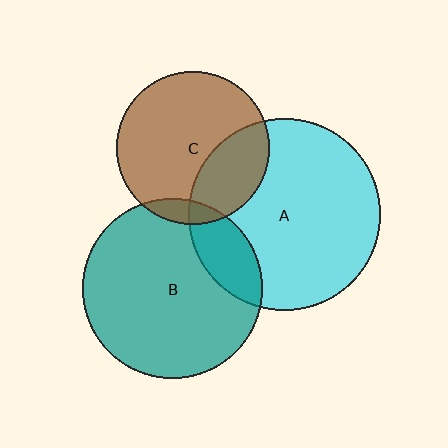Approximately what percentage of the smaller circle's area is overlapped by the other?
Approximately 10%.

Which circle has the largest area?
Circle A (cyan).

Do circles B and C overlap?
Yes.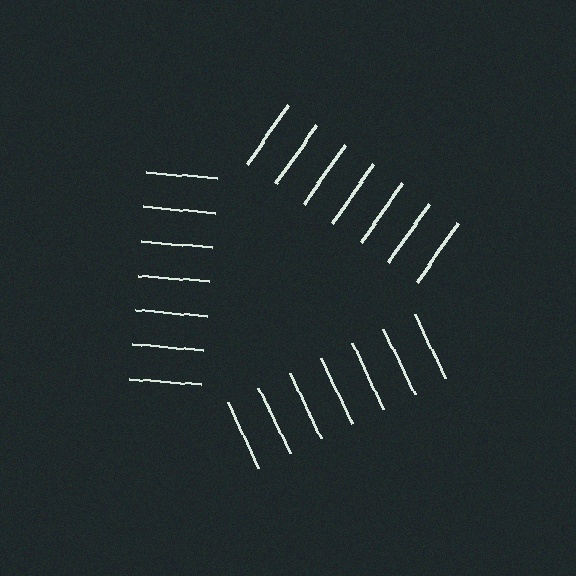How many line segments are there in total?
21 — 7 along each of the 3 edges.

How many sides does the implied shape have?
3 sides — the line-ends trace a triangle.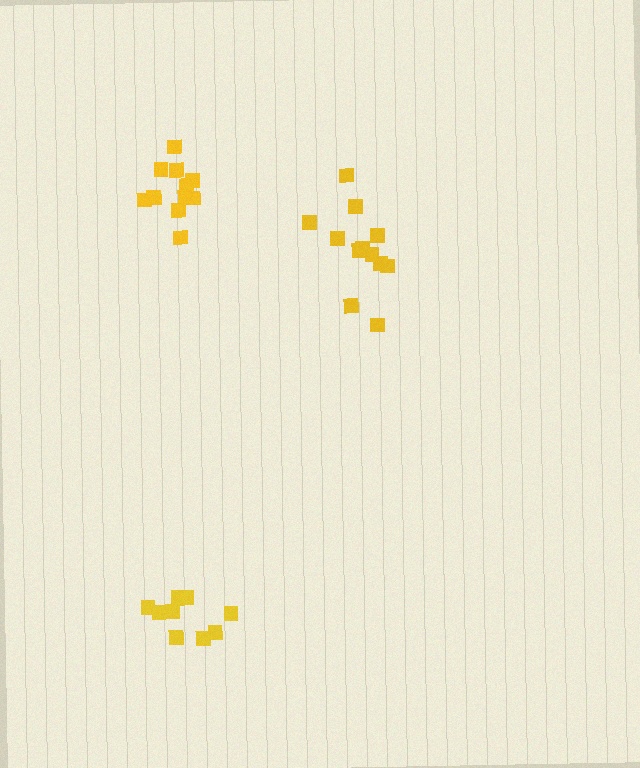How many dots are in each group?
Group 1: 11 dots, Group 2: 9 dots, Group 3: 12 dots (32 total).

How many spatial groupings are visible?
There are 3 spatial groupings.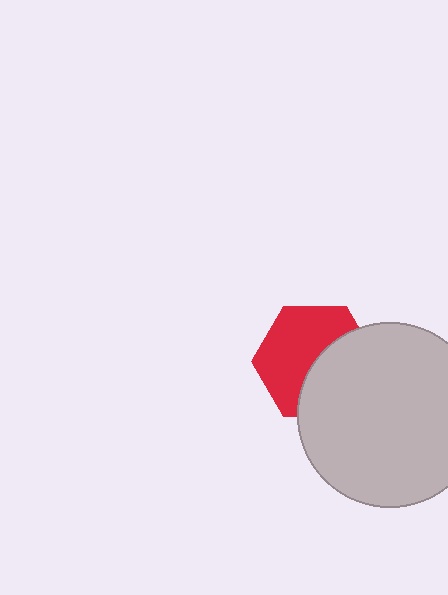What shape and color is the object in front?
The object in front is a light gray circle.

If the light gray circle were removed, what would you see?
You would see the complete red hexagon.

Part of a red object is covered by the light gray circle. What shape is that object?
It is a hexagon.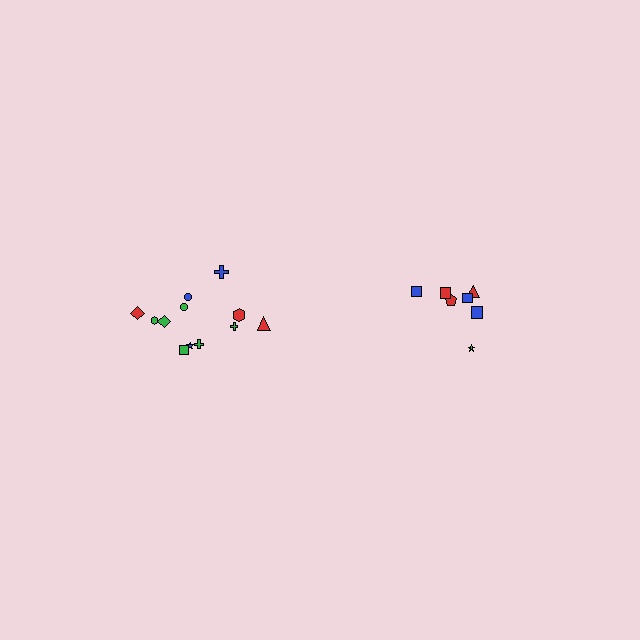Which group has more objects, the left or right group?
The left group.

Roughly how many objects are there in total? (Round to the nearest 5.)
Roughly 20 objects in total.